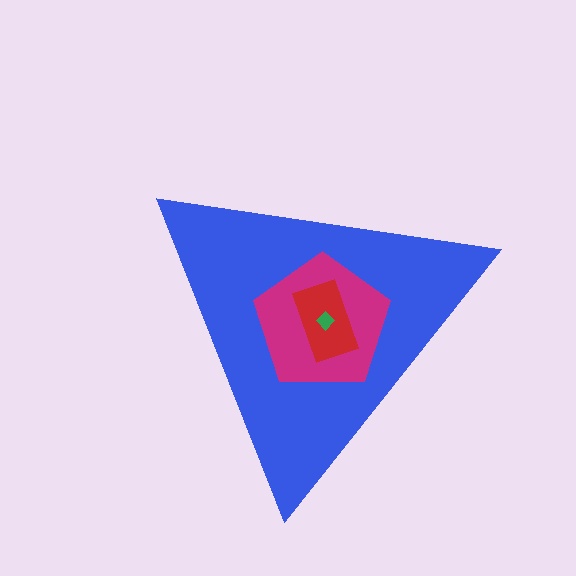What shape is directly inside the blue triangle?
The magenta pentagon.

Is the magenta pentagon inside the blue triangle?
Yes.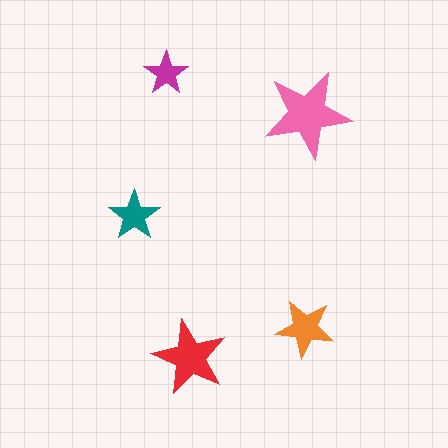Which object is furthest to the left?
The teal star is leftmost.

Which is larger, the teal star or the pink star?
The pink one.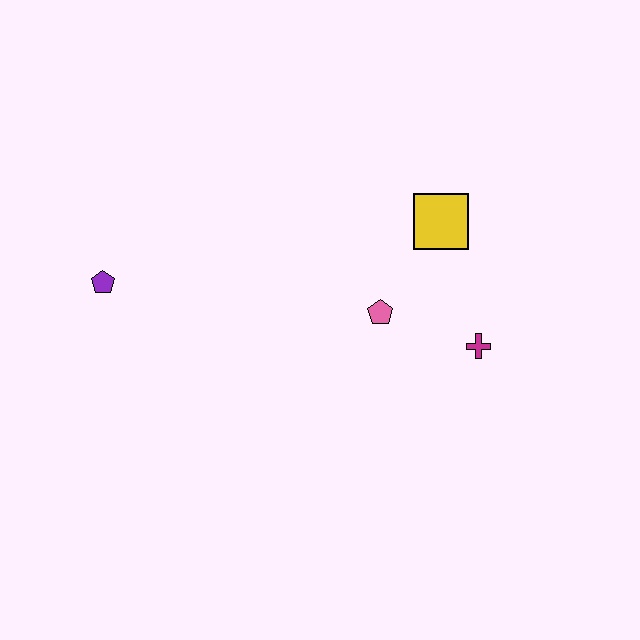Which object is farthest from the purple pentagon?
The magenta cross is farthest from the purple pentagon.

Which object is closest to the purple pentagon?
The pink pentagon is closest to the purple pentagon.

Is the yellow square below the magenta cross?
No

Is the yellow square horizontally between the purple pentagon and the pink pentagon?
No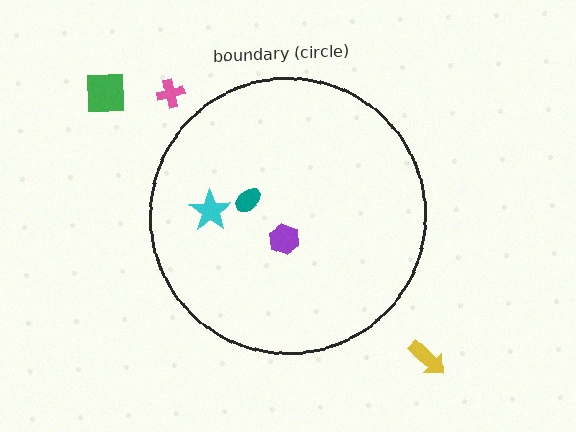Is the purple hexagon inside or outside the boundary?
Inside.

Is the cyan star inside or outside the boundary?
Inside.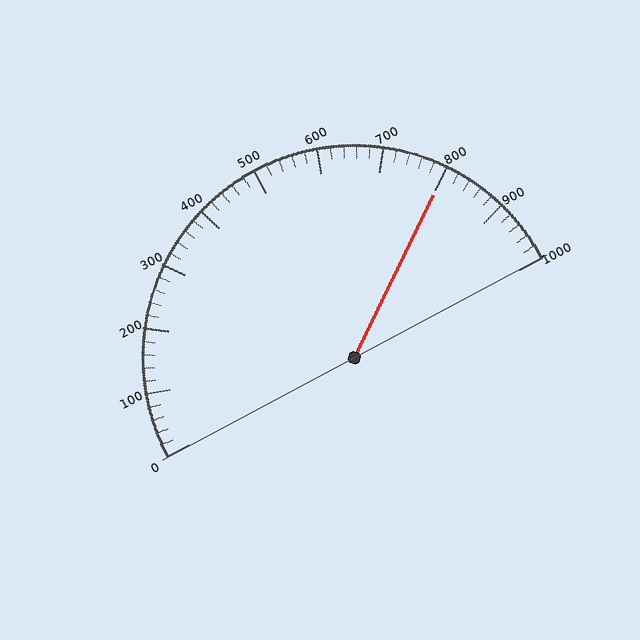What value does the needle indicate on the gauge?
The needle indicates approximately 800.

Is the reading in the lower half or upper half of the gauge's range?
The reading is in the upper half of the range (0 to 1000).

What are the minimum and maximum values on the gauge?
The gauge ranges from 0 to 1000.